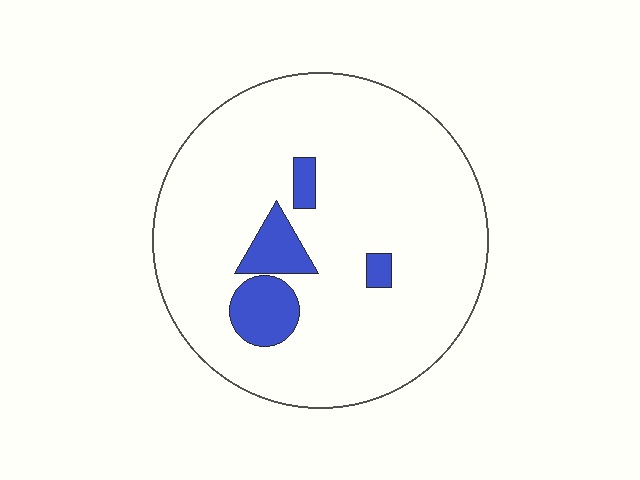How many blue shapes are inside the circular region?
4.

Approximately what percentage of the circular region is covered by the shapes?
Approximately 10%.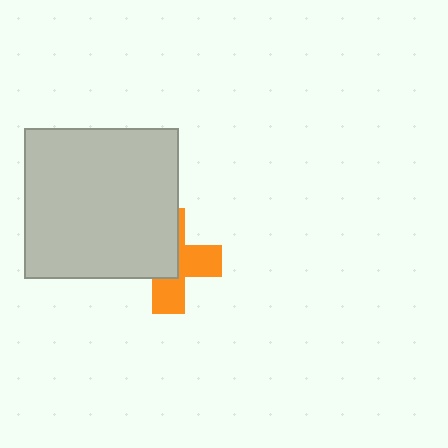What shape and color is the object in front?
The object in front is a light gray rectangle.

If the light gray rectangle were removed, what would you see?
You would see the complete orange cross.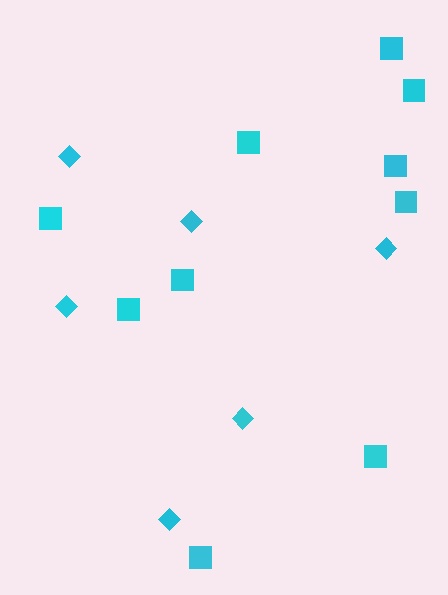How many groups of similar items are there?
There are 2 groups: one group of diamonds (6) and one group of squares (10).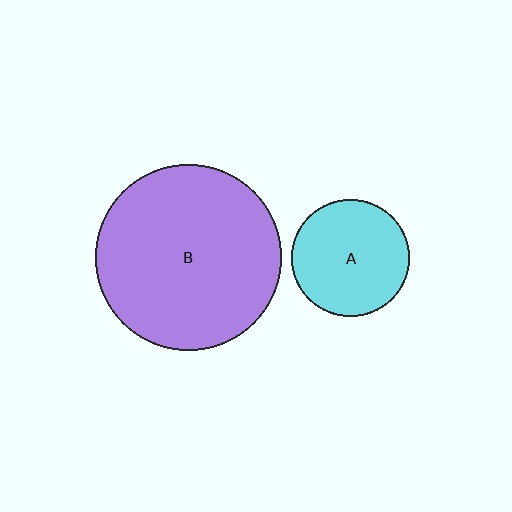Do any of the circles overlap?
No, none of the circles overlap.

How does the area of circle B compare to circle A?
Approximately 2.5 times.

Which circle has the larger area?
Circle B (purple).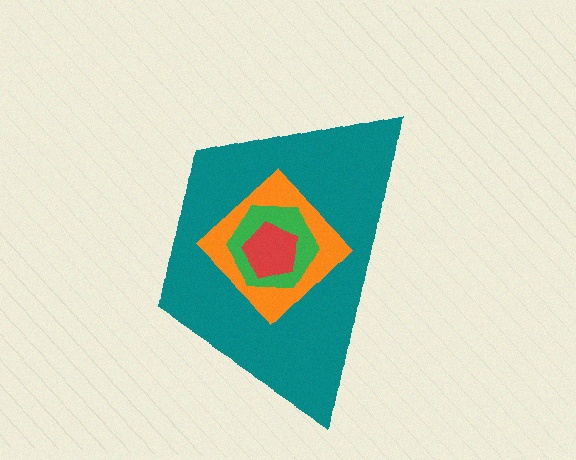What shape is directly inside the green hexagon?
The red pentagon.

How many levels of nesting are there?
4.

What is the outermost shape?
The teal trapezoid.